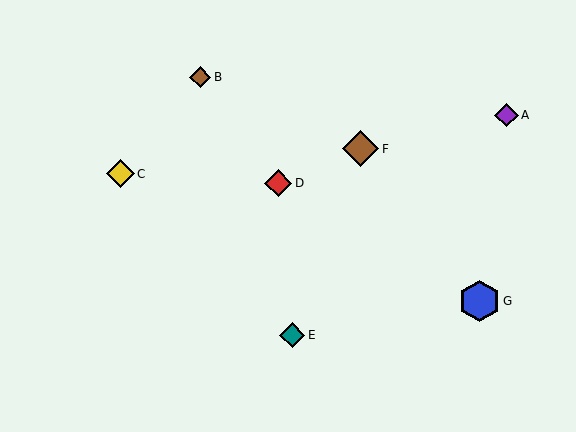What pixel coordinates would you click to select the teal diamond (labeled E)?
Click at (292, 335) to select the teal diamond E.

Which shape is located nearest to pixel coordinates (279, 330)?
The teal diamond (labeled E) at (292, 335) is nearest to that location.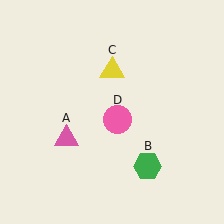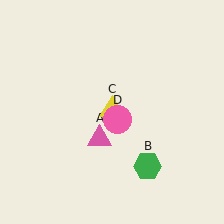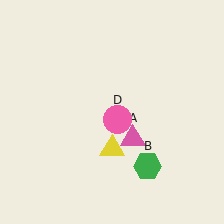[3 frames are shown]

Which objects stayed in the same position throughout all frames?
Green hexagon (object B) and pink circle (object D) remained stationary.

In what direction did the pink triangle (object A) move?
The pink triangle (object A) moved right.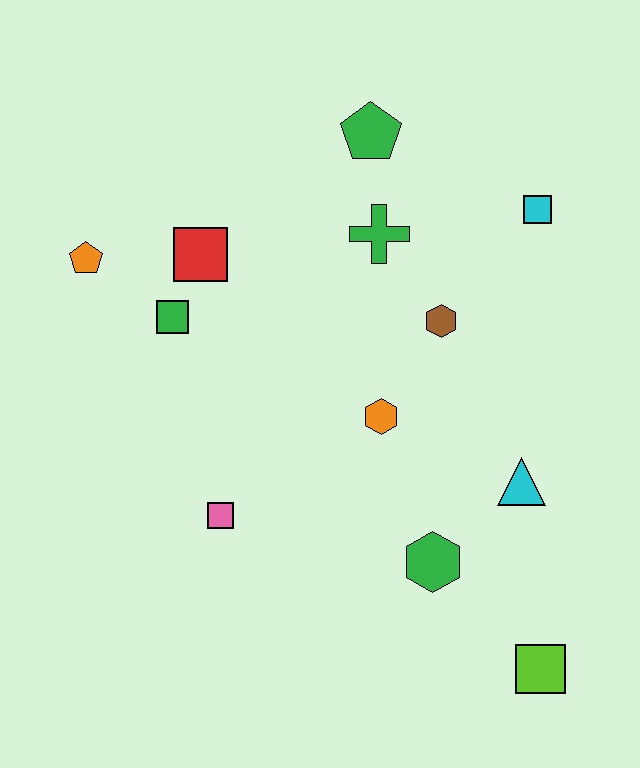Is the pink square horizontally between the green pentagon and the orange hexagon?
No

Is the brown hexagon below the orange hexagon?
No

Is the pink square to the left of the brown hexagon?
Yes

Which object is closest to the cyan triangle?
The green hexagon is closest to the cyan triangle.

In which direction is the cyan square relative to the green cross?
The cyan square is to the right of the green cross.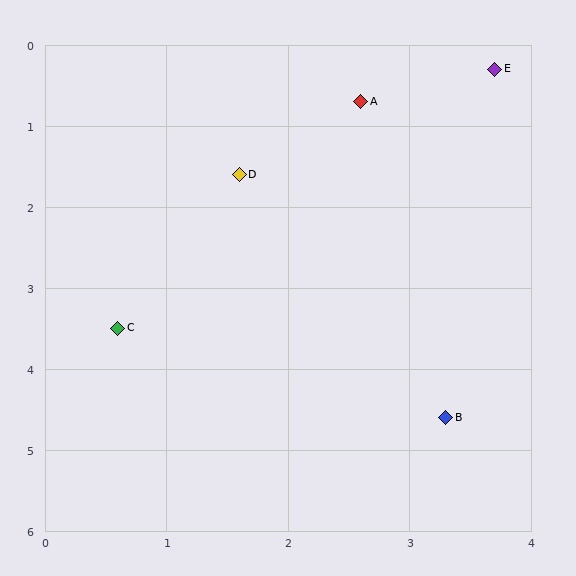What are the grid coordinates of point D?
Point D is at approximately (1.6, 1.6).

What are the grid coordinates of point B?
Point B is at approximately (3.3, 4.6).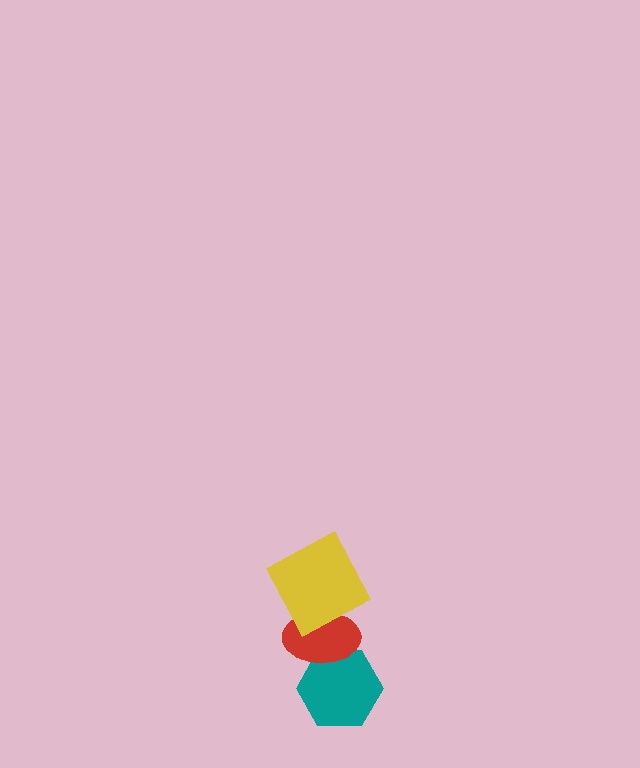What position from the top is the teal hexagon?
The teal hexagon is 3rd from the top.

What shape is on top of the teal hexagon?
The red ellipse is on top of the teal hexagon.